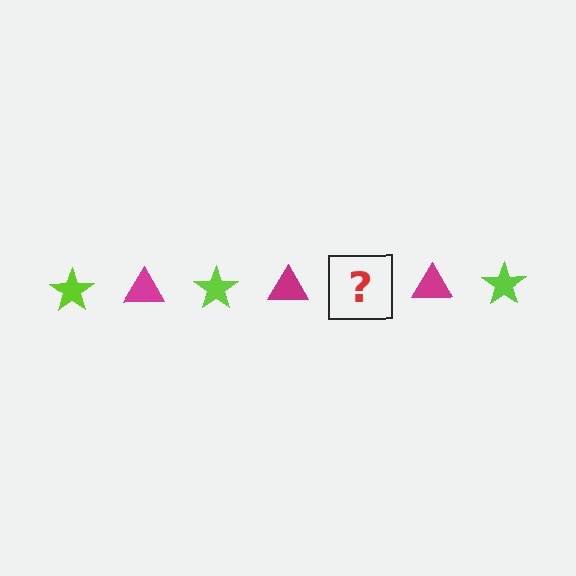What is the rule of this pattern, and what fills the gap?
The rule is that the pattern alternates between lime star and magenta triangle. The gap should be filled with a lime star.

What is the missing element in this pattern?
The missing element is a lime star.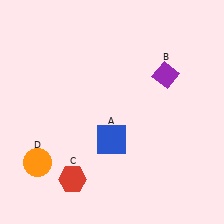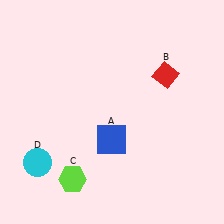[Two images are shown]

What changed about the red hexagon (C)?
In Image 1, C is red. In Image 2, it changed to lime.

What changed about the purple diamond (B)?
In Image 1, B is purple. In Image 2, it changed to red.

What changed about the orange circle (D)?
In Image 1, D is orange. In Image 2, it changed to cyan.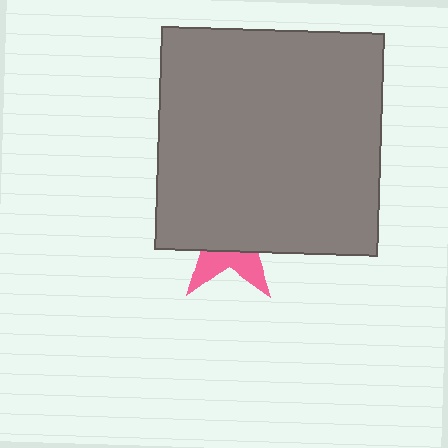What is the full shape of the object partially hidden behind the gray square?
The partially hidden object is a pink star.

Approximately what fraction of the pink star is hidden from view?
Roughly 68% of the pink star is hidden behind the gray square.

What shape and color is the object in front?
The object in front is a gray square.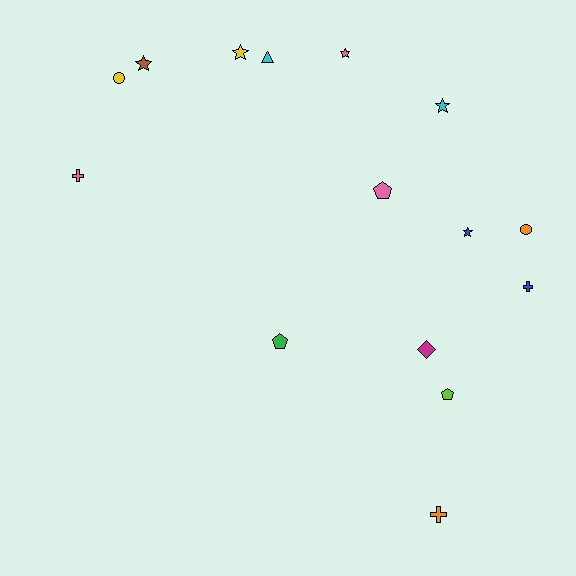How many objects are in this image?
There are 15 objects.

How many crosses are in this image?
There are 3 crosses.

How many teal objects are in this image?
There are no teal objects.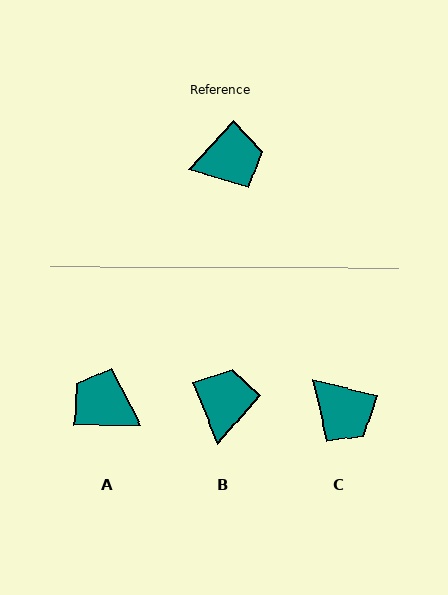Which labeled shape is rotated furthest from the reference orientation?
A, about 134 degrees away.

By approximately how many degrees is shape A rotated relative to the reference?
Approximately 134 degrees counter-clockwise.